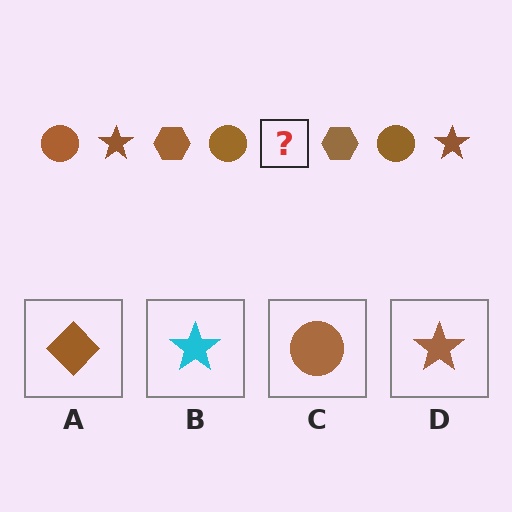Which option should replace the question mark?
Option D.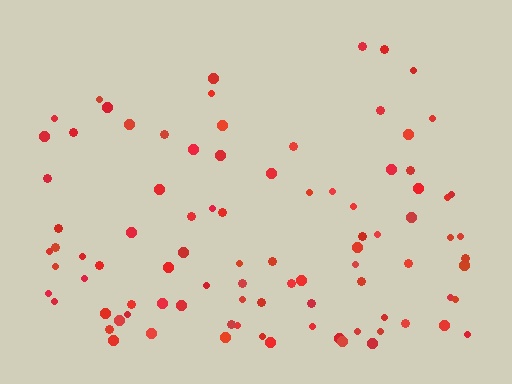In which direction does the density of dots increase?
From top to bottom, with the bottom side densest.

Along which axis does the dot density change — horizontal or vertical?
Vertical.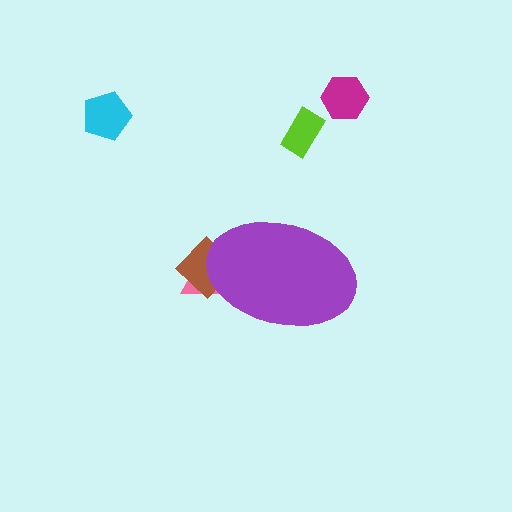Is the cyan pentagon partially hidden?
No, the cyan pentagon is fully visible.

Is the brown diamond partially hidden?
Yes, the brown diamond is partially hidden behind the purple ellipse.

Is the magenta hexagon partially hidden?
No, the magenta hexagon is fully visible.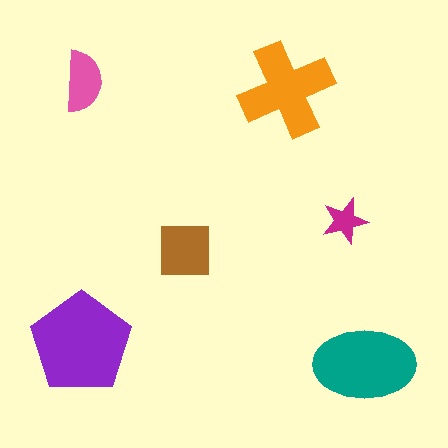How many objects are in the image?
There are 6 objects in the image.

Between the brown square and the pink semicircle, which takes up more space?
The brown square.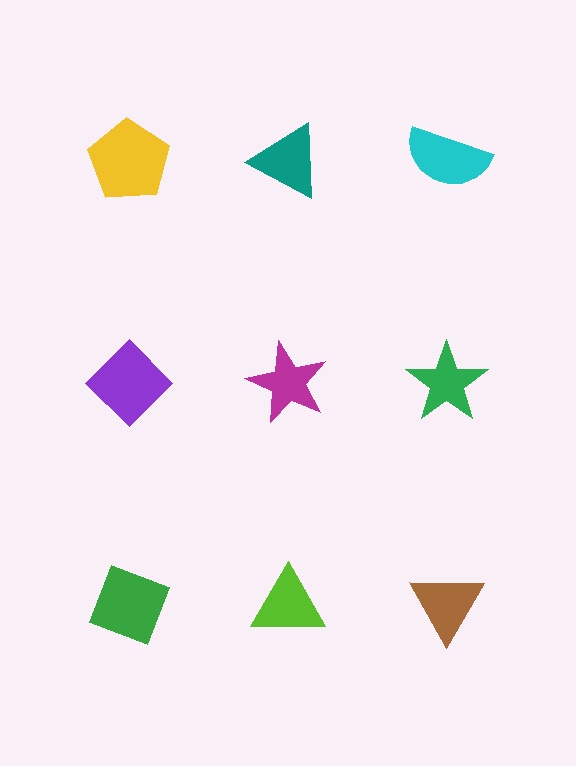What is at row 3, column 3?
A brown triangle.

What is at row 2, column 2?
A magenta star.